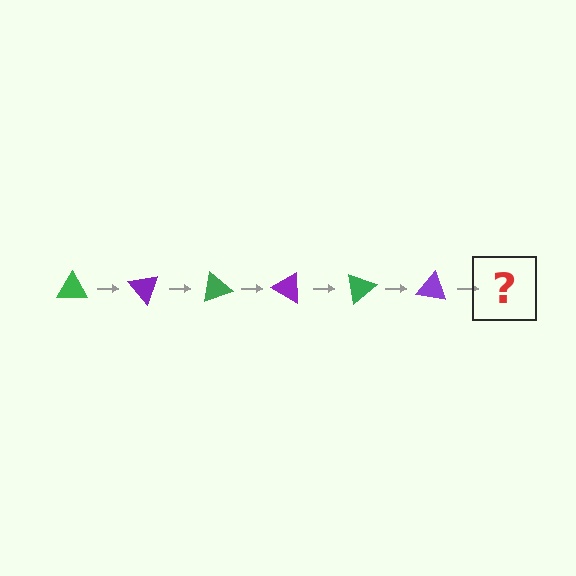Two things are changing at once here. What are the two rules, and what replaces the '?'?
The two rules are that it rotates 50 degrees each step and the color cycles through green and purple. The '?' should be a green triangle, rotated 300 degrees from the start.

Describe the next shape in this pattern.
It should be a green triangle, rotated 300 degrees from the start.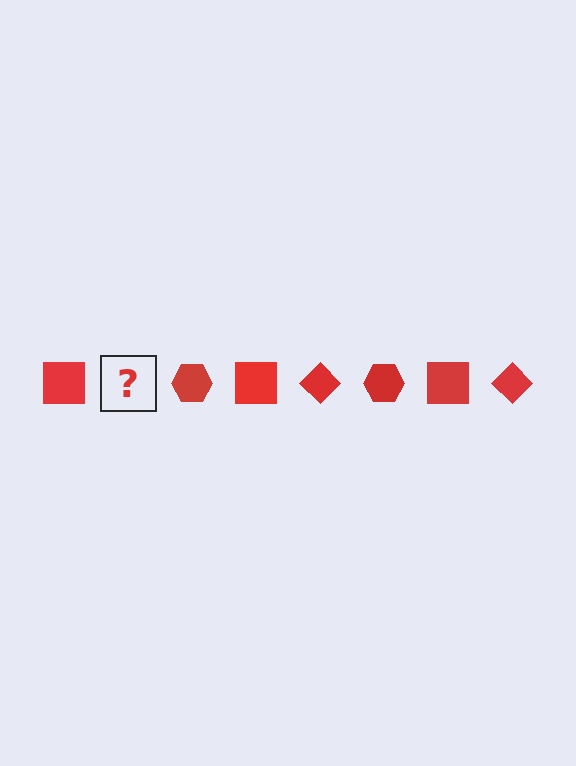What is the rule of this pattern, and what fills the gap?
The rule is that the pattern cycles through square, diamond, hexagon shapes in red. The gap should be filled with a red diamond.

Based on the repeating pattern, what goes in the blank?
The blank should be a red diamond.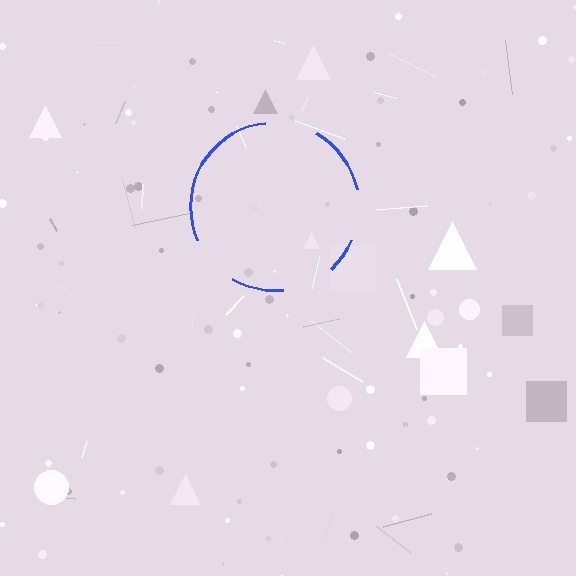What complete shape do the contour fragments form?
The contour fragments form a circle.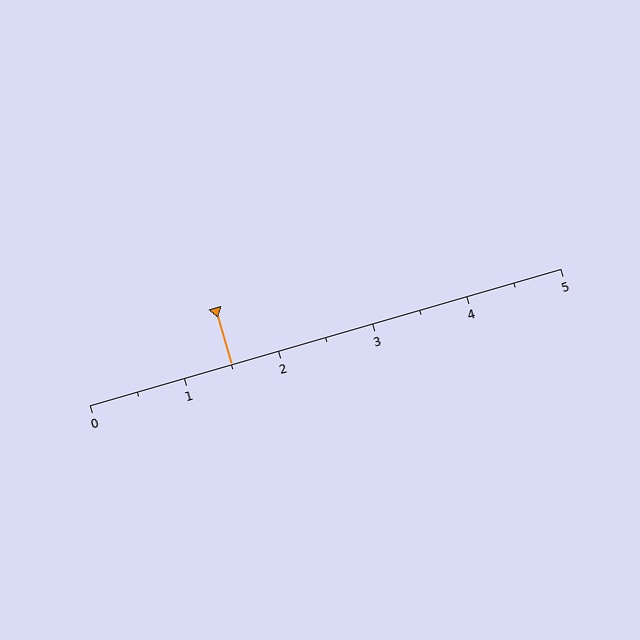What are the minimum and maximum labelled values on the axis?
The axis runs from 0 to 5.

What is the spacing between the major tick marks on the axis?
The major ticks are spaced 1 apart.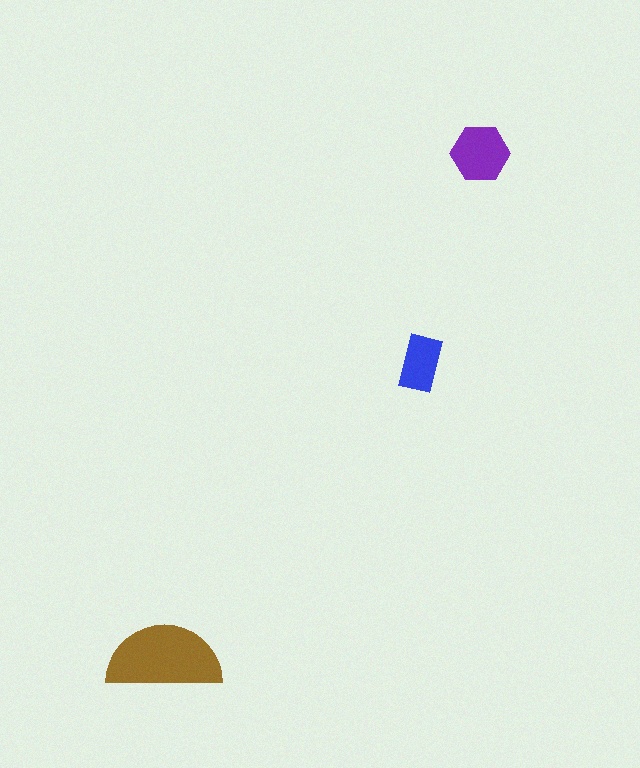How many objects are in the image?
There are 3 objects in the image.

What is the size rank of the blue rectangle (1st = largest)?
3rd.